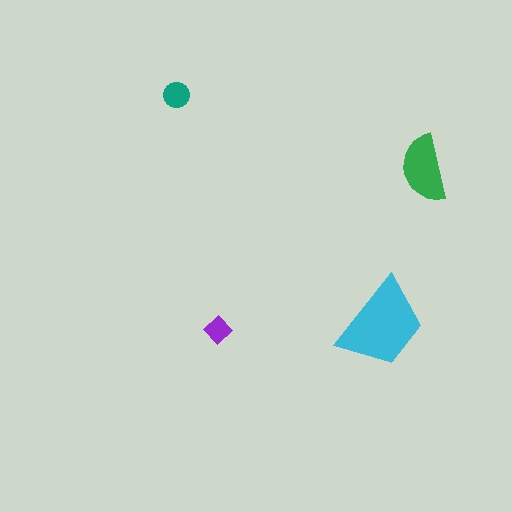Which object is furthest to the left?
The teal circle is leftmost.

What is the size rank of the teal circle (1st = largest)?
3rd.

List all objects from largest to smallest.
The cyan trapezoid, the green semicircle, the teal circle, the purple diamond.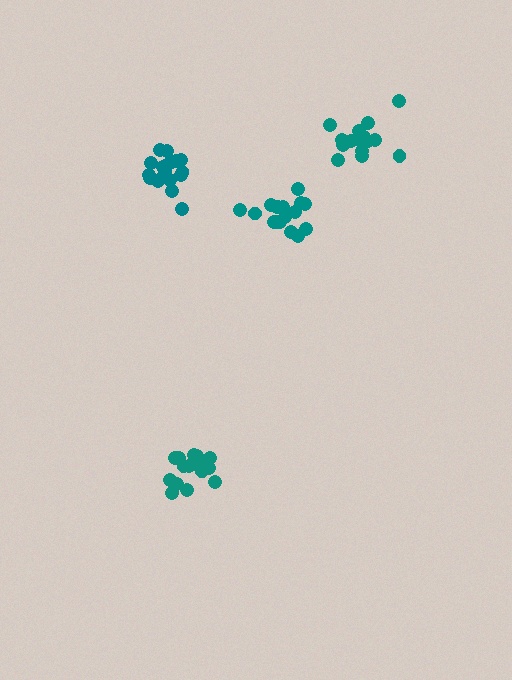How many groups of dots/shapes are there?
There are 4 groups.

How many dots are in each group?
Group 1: 19 dots, Group 2: 18 dots, Group 3: 18 dots, Group 4: 16 dots (71 total).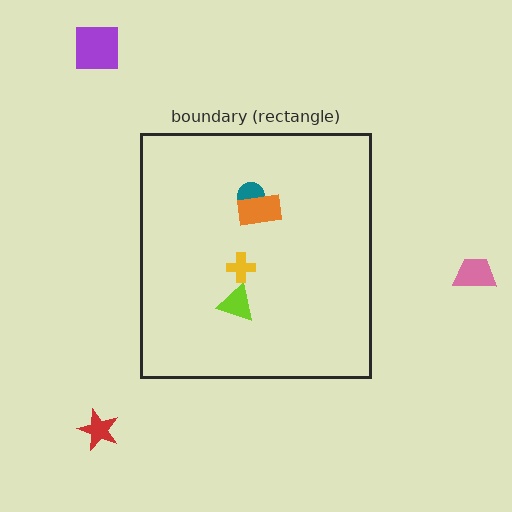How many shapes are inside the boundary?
4 inside, 3 outside.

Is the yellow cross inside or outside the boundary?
Inside.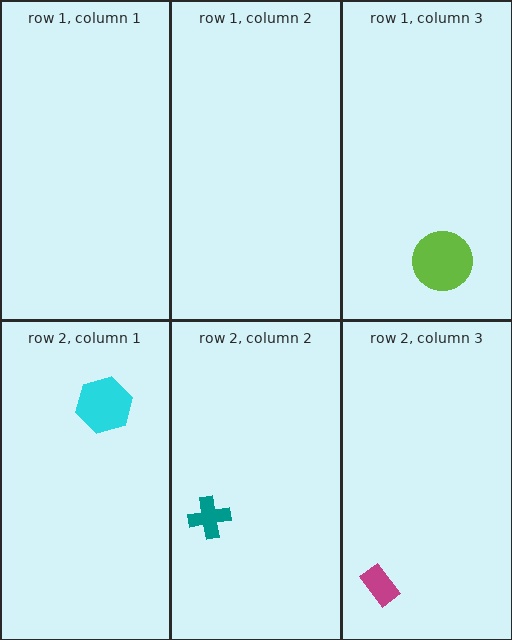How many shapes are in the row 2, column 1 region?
1.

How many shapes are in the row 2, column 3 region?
1.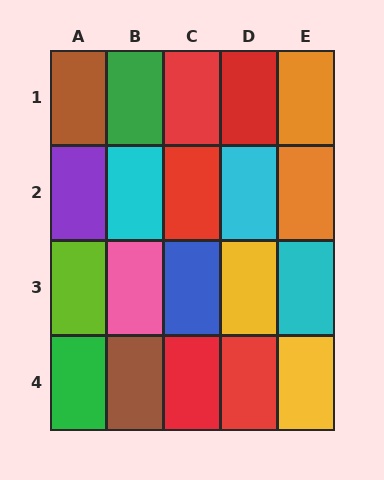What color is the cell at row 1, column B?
Green.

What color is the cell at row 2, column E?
Orange.